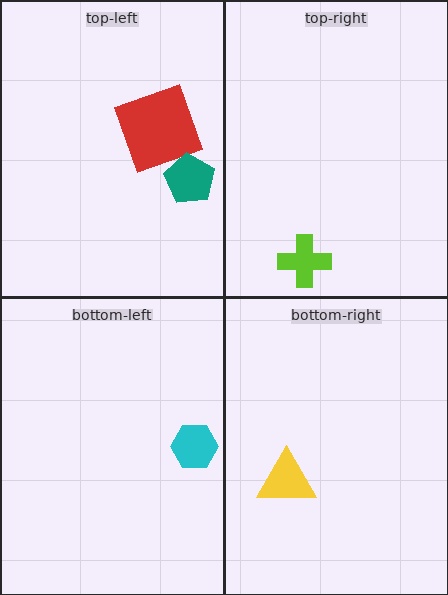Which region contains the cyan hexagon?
The bottom-left region.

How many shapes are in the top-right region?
1.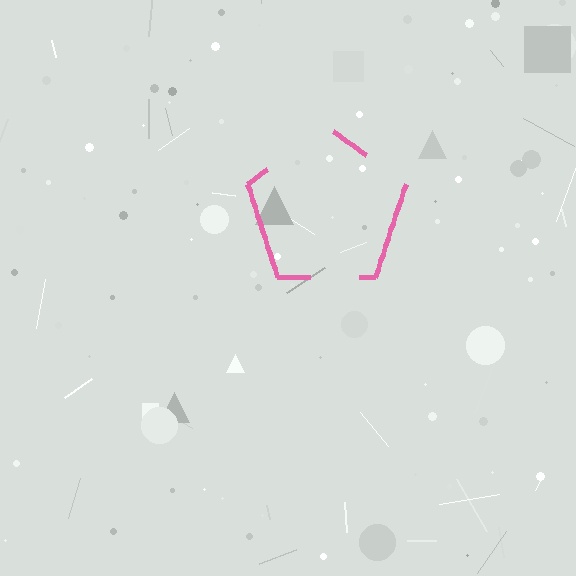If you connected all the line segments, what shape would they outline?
They would outline a pentagon.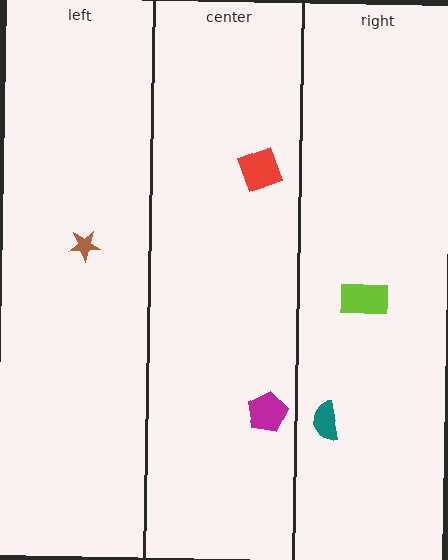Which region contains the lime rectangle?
The right region.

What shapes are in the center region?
The red diamond, the magenta pentagon.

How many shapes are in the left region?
1.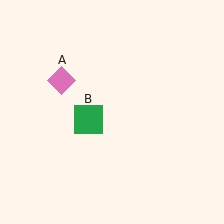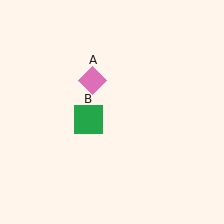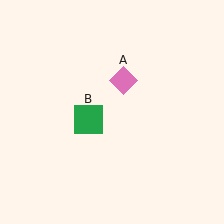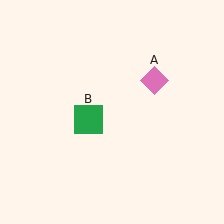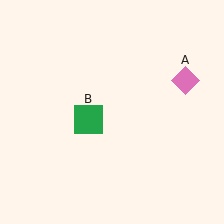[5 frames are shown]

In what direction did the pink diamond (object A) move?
The pink diamond (object A) moved right.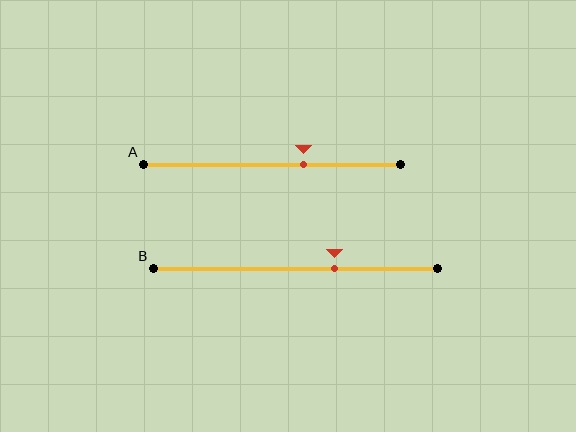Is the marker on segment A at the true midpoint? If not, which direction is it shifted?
No, the marker on segment A is shifted to the right by about 12% of the segment length.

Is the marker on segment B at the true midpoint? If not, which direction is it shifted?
No, the marker on segment B is shifted to the right by about 14% of the segment length.